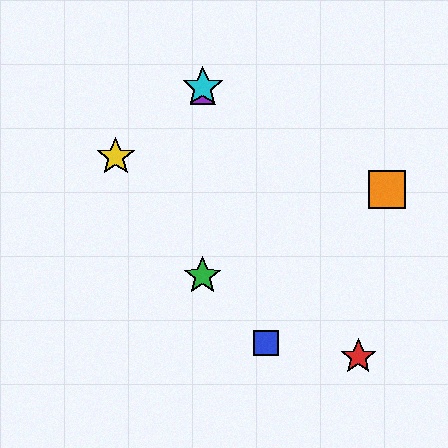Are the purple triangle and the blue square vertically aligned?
No, the purple triangle is at x≈203 and the blue square is at x≈266.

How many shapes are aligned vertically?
3 shapes (the green star, the purple triangle, the cyan star) are aligned vertically.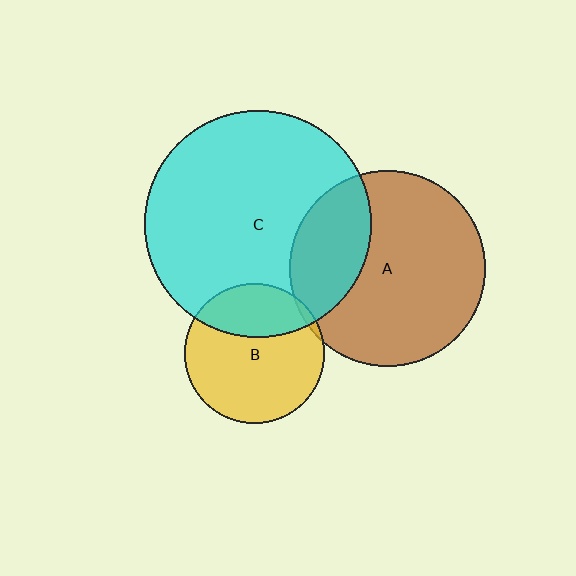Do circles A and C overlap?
Yes.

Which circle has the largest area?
Circle C (cyan).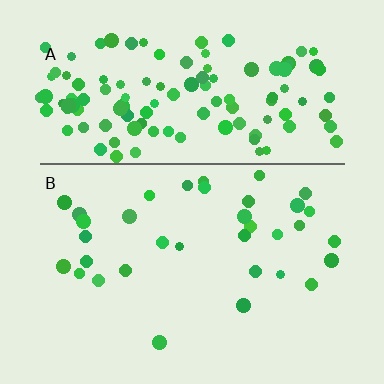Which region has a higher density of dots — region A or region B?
A (the top).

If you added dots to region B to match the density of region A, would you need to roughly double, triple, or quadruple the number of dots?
Approximately quadruple.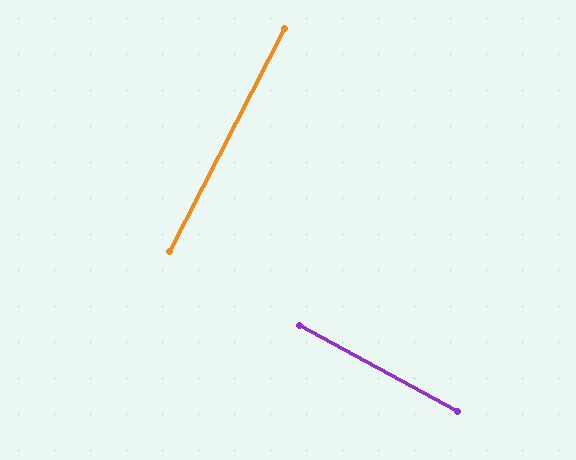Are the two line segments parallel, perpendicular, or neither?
Perpendicular — they meet at approximately 89°.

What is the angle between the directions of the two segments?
Approximately 89 degrees.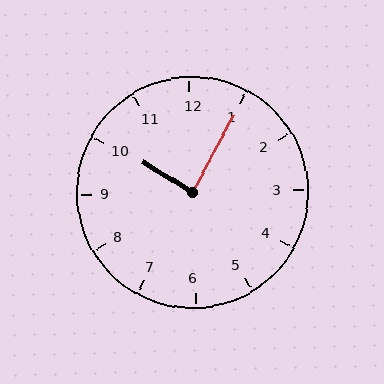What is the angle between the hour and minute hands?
Approximately 88 degrees.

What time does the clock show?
10:05.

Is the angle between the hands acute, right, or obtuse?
It is right.